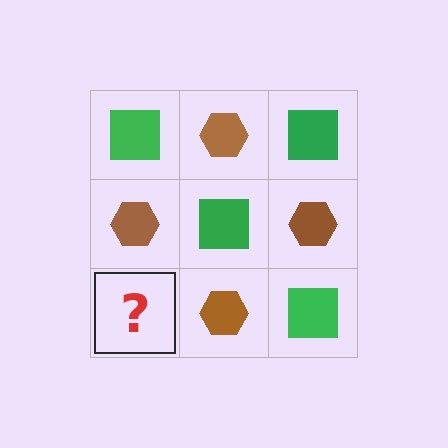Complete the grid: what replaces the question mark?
The question mark should be replaced with a green square.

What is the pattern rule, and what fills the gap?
The rule is that it alternates green square and brown hexagon in a checkerboard pattern. The gap should be filled with a green square.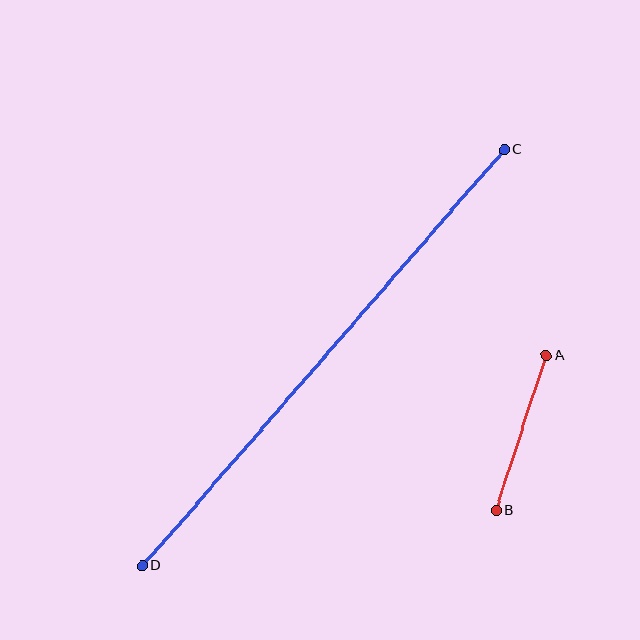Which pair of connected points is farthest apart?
Points C and D are farthest apart.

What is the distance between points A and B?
The distance is approximately 163 pixels.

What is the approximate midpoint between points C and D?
The midpoint is at approximately (323, 358) pixels.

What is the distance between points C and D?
The distance is approximately 551 pixels.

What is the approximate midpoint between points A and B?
The midpoint is at approximately (521, 433) pixels.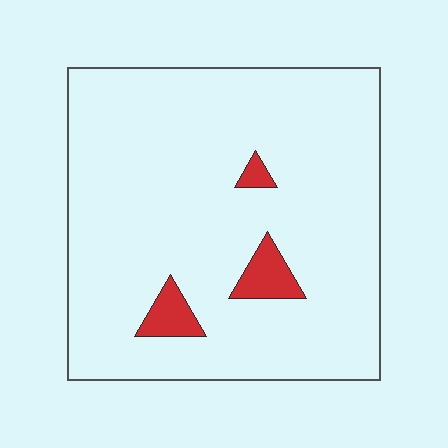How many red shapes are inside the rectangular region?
3.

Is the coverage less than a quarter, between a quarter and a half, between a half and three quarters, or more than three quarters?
Less than a quarter.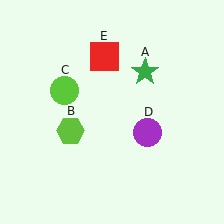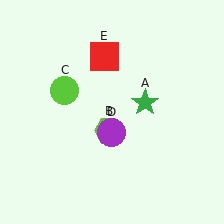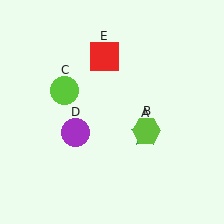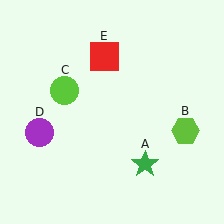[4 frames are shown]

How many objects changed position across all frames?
3 objects changed position: green star (object A), lime hexagon (object B), purple circle (object D).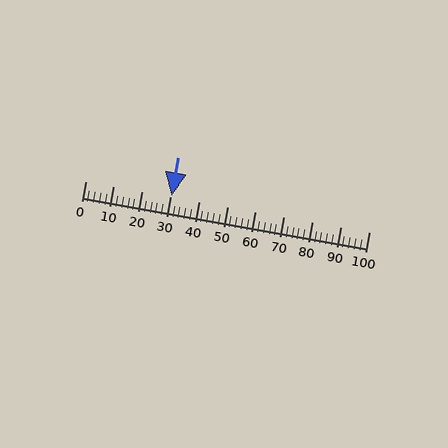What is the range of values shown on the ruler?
The ruler shows values from 0 to 100.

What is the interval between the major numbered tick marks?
The major tick marks are spaced 10 units apart.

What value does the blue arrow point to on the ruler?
The blue arrow points to approximately 30.